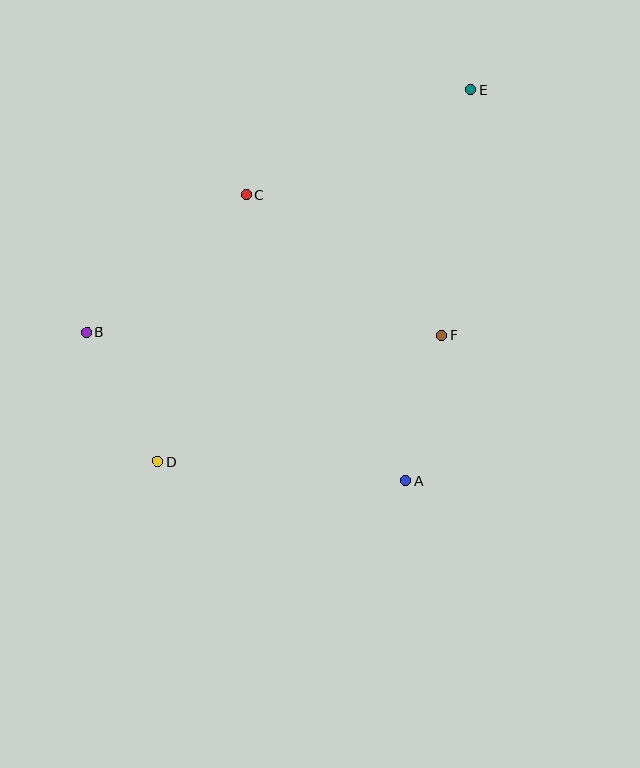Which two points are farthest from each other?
Points D and E are farthest from each other.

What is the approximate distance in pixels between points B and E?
The distance between B and E is approximately 453 pixels.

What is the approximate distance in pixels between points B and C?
The distance between B and C is approximately 210 pixels.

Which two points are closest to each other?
Points B and D are closest to each other.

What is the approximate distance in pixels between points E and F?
The distance between E and F is approximately 246 pixels.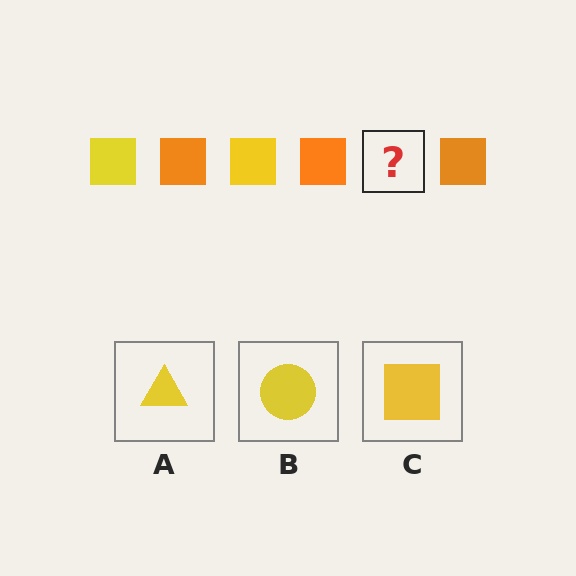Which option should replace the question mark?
Option C.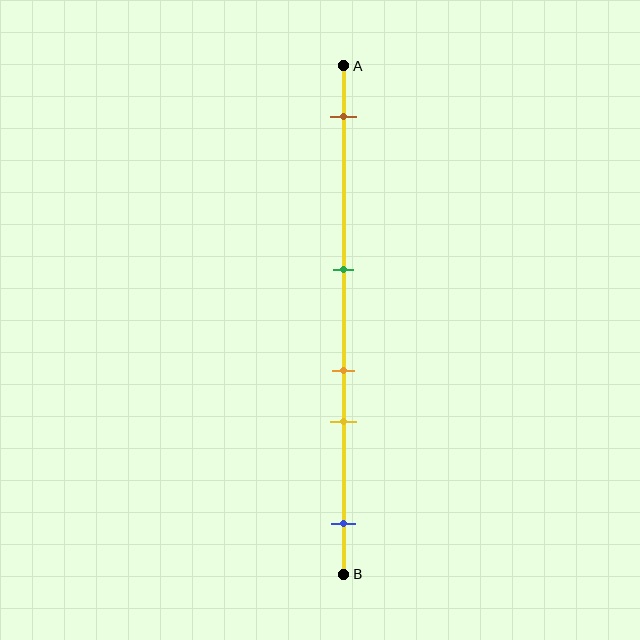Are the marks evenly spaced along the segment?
No, the marks are not evenly spaced.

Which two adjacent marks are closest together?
The orange and yellow marks are the closest adjacent pair.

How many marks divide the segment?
There are 5 marks dividing the segment.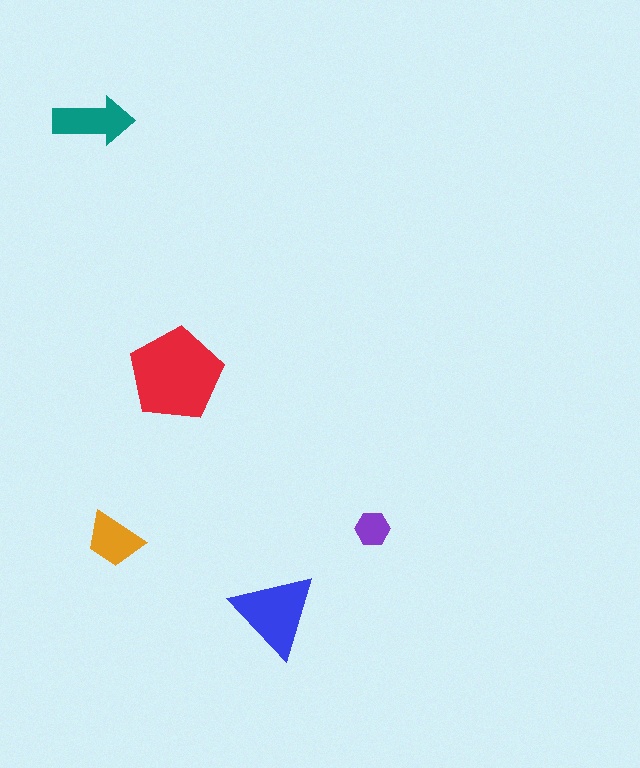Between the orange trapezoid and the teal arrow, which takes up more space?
The teal arrow.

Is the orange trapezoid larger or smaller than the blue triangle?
Smaller.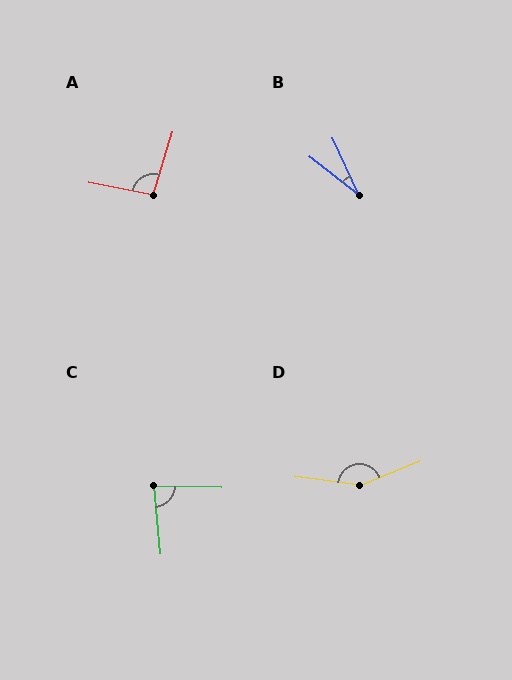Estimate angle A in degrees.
Approximately 96 degrees.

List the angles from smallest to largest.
B (28°), C (83°), A (96°), D (151°).